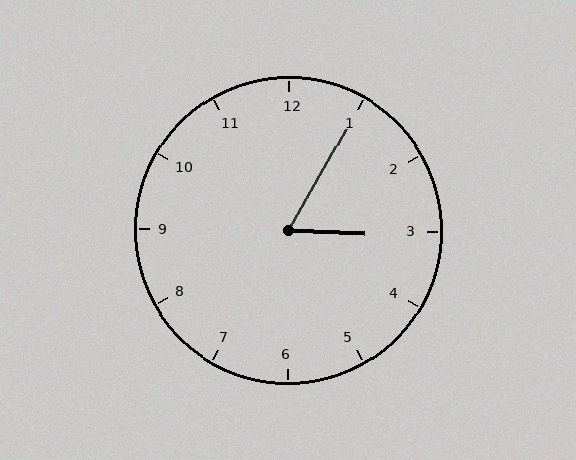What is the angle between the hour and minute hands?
Approximately 62 degrees.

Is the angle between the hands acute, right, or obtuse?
It is acute.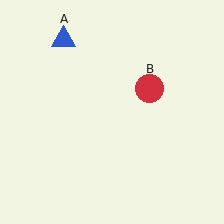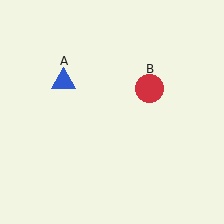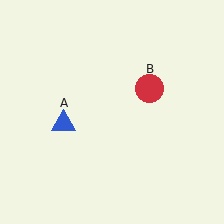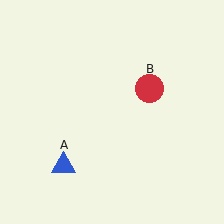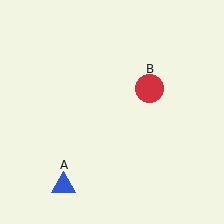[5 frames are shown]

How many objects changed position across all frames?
1 object changed position: blue triangle (object A).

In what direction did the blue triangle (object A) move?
The blue triangle (object A) moved down.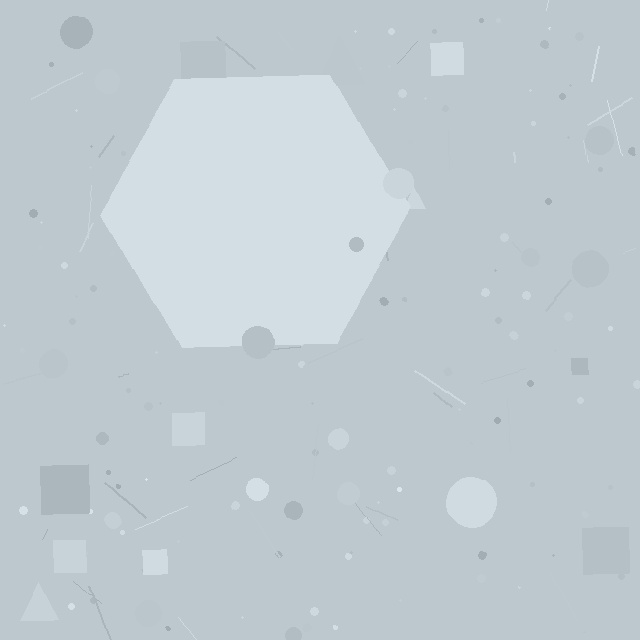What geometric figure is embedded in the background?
A hexagon is embedded in the background.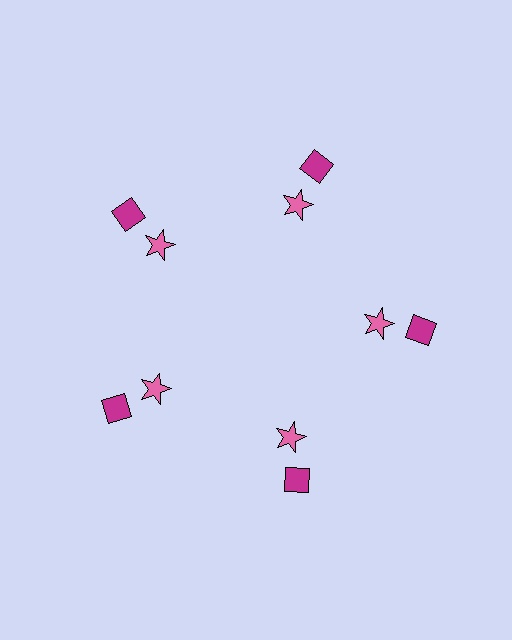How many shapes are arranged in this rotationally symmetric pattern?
There are 10 shapes, arranged in 5 groups of 2.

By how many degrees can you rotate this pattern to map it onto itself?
The pattern maps onto itself every 72 degrees of rotation.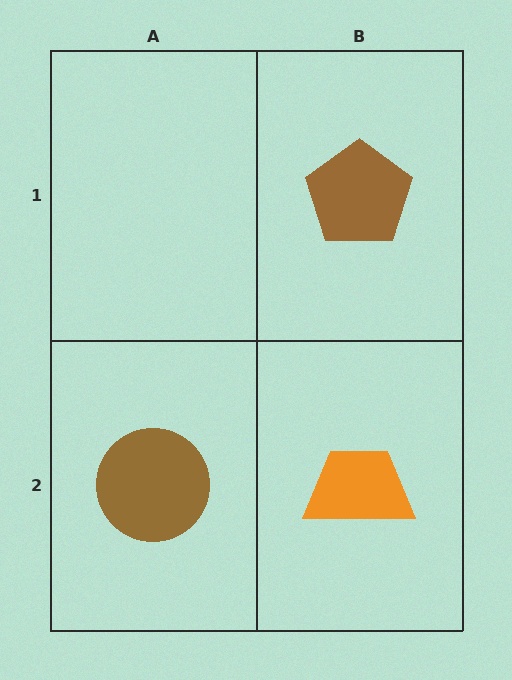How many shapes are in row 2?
2 shapes.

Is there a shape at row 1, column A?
No, that cell is empty.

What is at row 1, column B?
A brown pentagon.